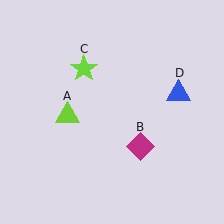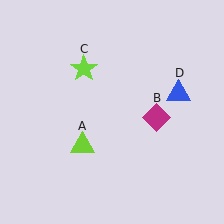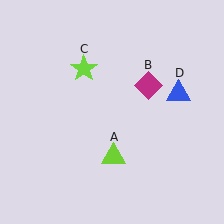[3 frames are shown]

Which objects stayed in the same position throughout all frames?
Lime star (object C) and blue triangle (object D) remained stationary.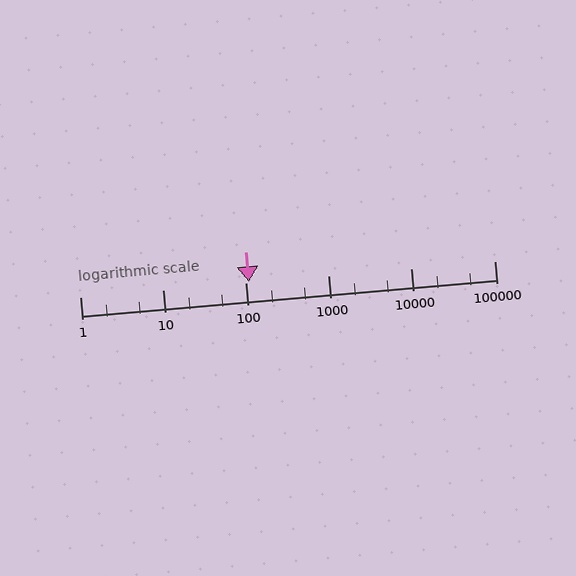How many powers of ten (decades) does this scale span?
The scale spans 5 decades, from 1 to 100000.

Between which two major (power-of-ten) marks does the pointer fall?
The pointer is between 100 and 1000.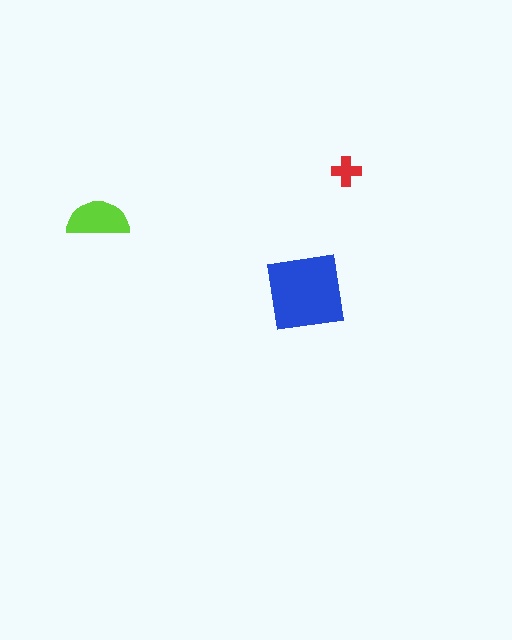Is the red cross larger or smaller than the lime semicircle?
Smaller.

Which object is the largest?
The blue square.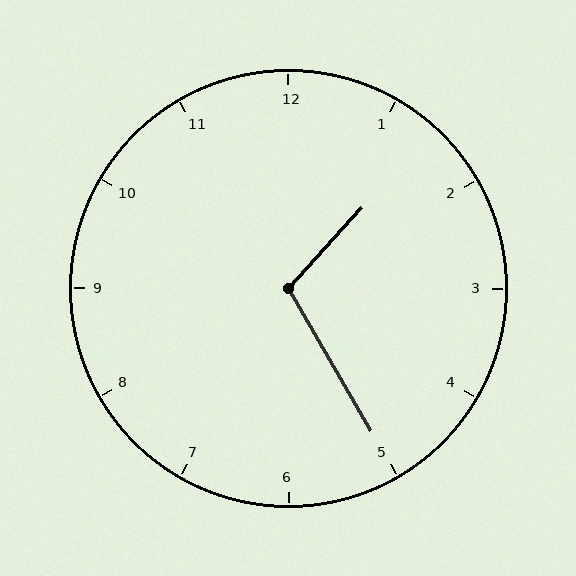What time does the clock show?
1:25.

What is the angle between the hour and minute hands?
Approximately 108 degrees.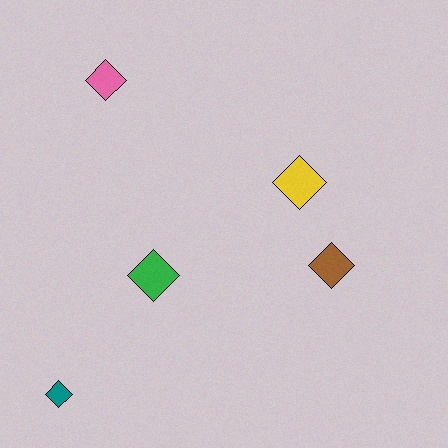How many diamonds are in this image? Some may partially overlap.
There are 5 diamonds.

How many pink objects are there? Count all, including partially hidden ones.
There is 1 pink object.